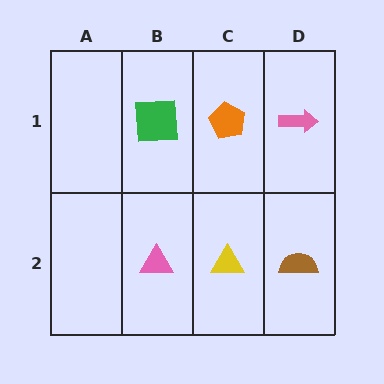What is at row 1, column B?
A green square.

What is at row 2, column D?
A brown semicircle.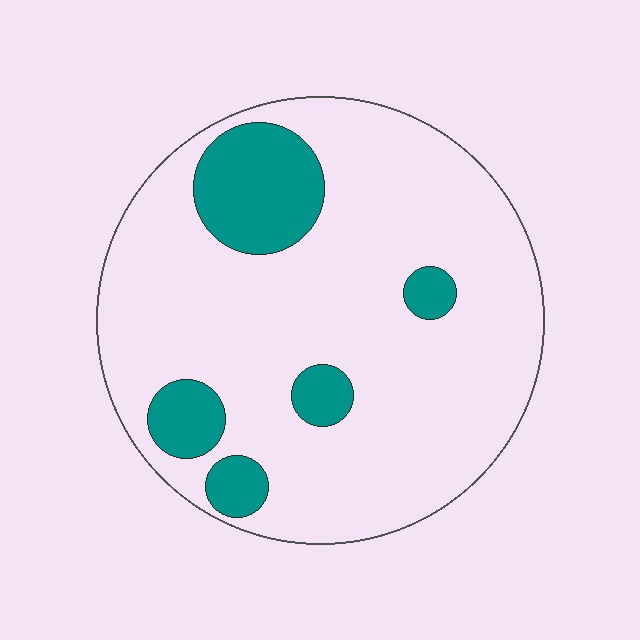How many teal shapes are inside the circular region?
5.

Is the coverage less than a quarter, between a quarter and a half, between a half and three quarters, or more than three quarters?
Less than a quarter.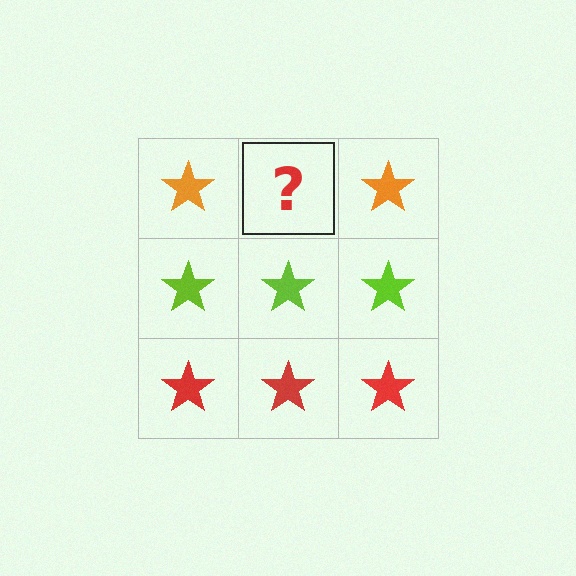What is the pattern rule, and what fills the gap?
The rule is that each row has a consistent color. The gap should be filled with an orange star.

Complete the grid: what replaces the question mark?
The question mark should be replaced with an orange star.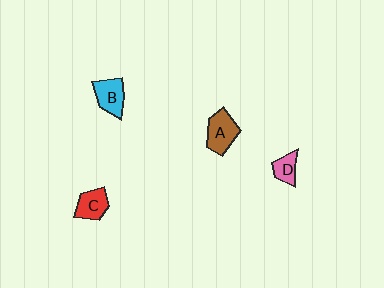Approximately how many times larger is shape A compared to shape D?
Approximately 1.7 times.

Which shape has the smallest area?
Shape D (pink).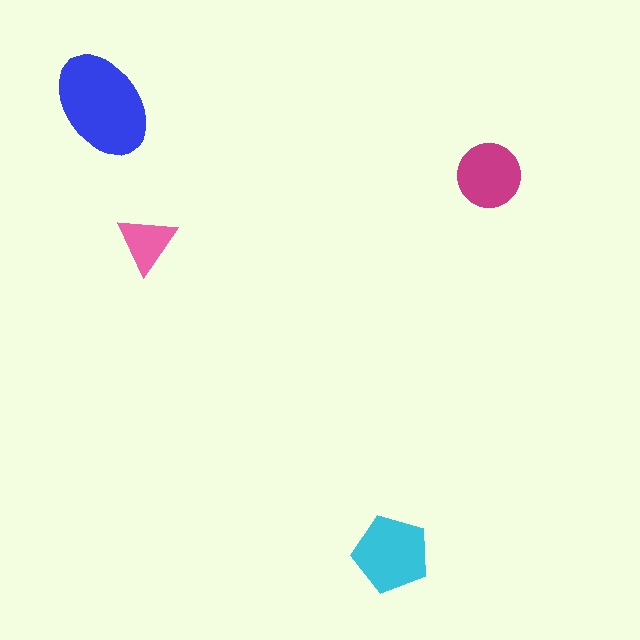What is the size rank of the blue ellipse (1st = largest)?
1st.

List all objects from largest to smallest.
The blue ellipse, the cyan pentagon, the magenta circle, the pink triangle.